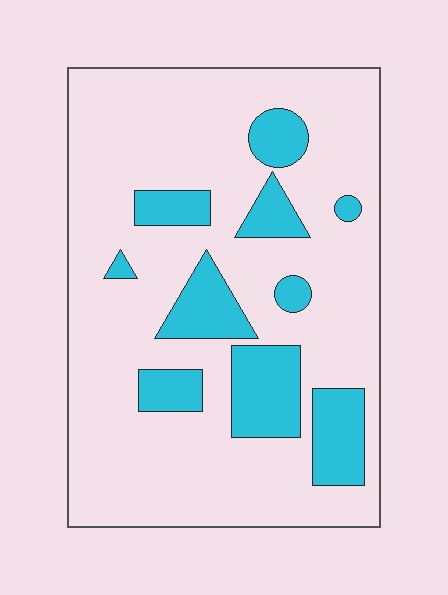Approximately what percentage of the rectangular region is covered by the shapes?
Approximately 20%.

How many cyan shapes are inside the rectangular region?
10.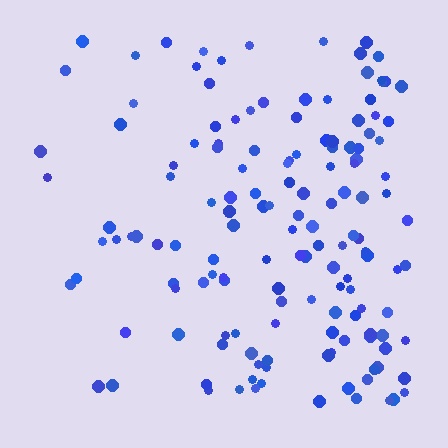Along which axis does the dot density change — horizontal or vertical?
Horizontal.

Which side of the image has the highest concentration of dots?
The right.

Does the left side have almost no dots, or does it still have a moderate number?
Still a moderate number, just noticeably fewer than the right.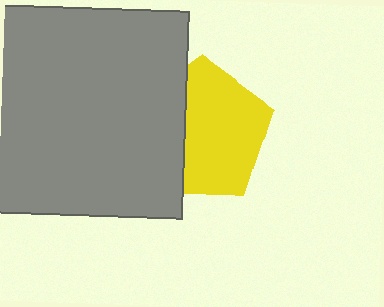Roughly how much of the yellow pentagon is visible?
About half of it is visible (roughly 63%).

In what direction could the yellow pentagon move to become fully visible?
The yellow pentagon could move right. That would shift it out from behind the gray square entirely.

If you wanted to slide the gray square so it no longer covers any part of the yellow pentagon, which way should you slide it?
Slide it left — that is the most direct way to separate the two shapes.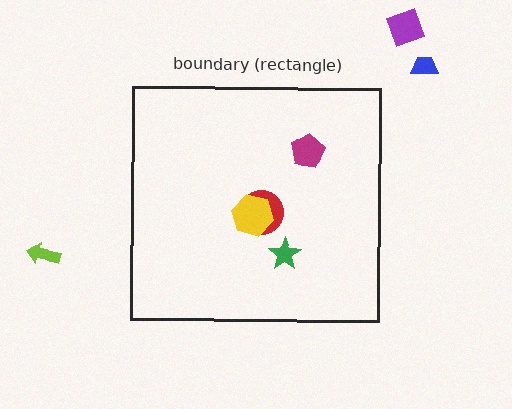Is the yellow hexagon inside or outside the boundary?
Inside.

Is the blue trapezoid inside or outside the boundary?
Outside.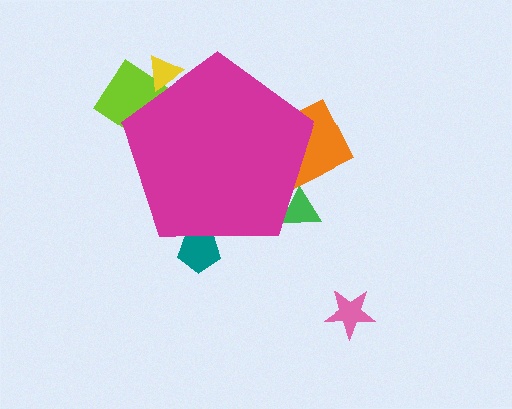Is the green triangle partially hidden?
Yes, the green triangle is partially hidden behind the magenta pentagon.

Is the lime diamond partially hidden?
Yes, the lime diamond is partially hidden behind the magenta pentagon.